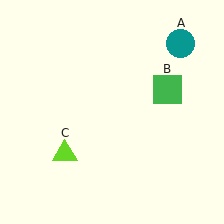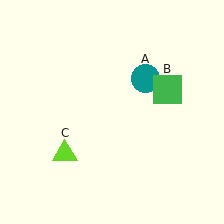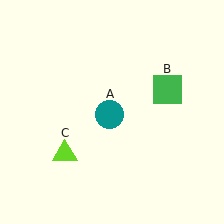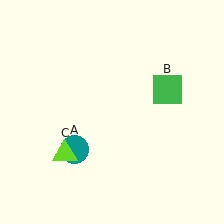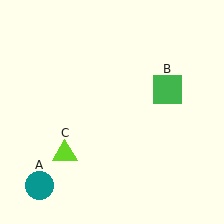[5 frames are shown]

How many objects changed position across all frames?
1 object changed position: teal circle (object A).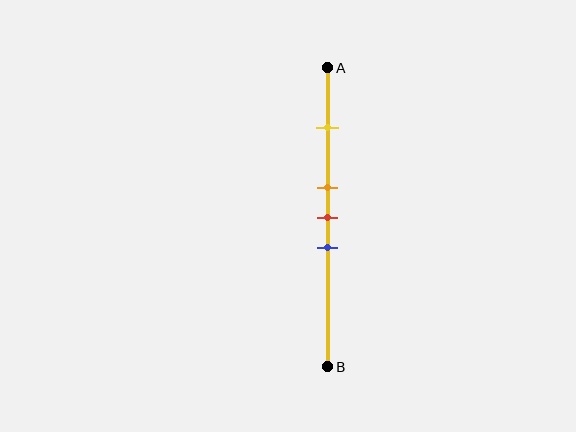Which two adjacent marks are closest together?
The orange and red marks are the closest adjacent pair.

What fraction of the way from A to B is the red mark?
The red mark is approximately 50% (0.5) of the way from A to B.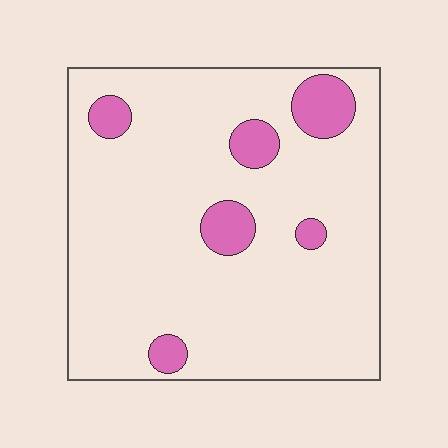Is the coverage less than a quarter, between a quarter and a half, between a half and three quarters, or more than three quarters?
Less than a quarter.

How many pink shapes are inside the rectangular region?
6.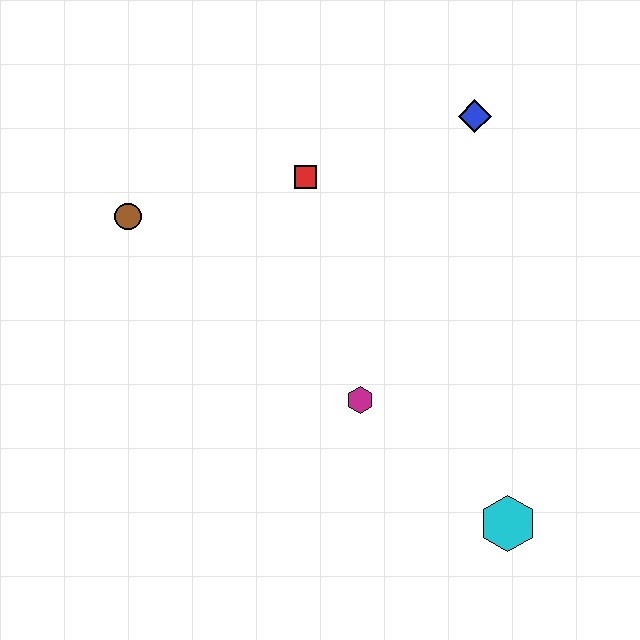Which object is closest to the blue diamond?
The red square is closest to the blue diamond.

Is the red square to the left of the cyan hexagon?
Yes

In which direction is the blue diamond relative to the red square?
The blue diamond is to the right of the red square.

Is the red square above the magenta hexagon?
Yes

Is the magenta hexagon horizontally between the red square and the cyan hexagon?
Yes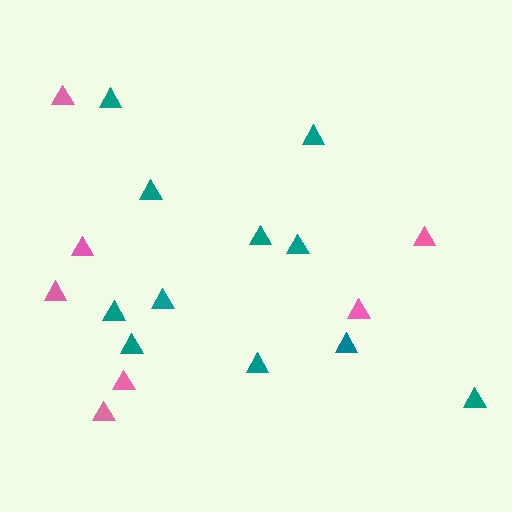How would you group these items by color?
There are 2 groups: one group of pink triangles (7) and one group of teal triangles (11).